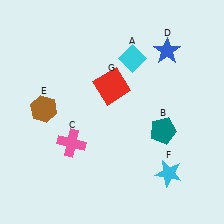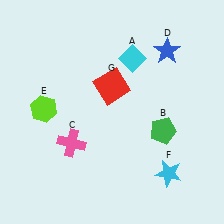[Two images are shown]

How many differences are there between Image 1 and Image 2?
There are 2 differences between the two images.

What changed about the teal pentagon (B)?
In Image 1, B is teal. In Image 2, it changed to green.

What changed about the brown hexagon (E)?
In Image 1, E is brown. In Image 2, it changed to lime.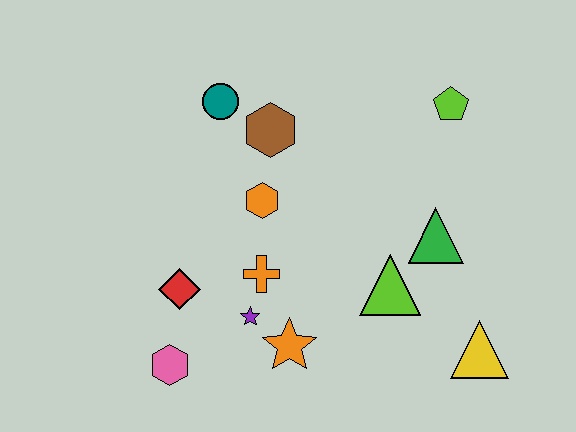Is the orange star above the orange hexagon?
No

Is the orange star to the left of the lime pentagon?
Yes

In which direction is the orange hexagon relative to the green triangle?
The orange hexagon is to the left of the green triangle.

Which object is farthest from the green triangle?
The pink hexagon is farthest from the green triangle.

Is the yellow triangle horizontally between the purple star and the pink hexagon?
No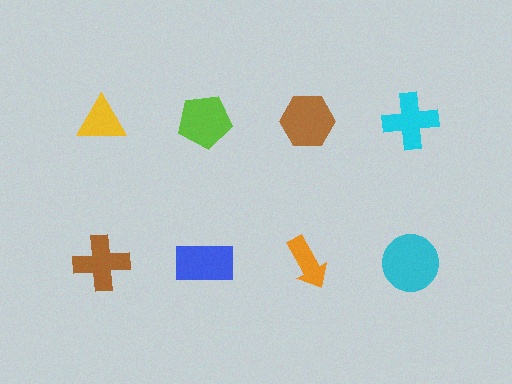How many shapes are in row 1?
4 shapes.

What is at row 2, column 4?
A cyan circle.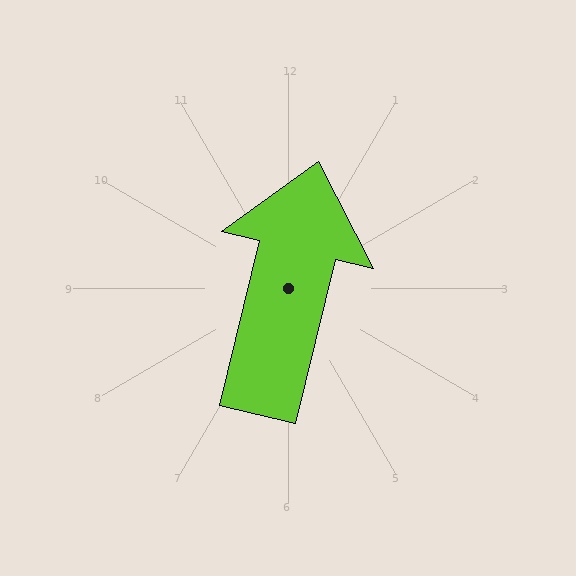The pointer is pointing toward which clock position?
Roughly 12 o'clock.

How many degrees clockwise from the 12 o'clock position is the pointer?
Approximately 13 degrees.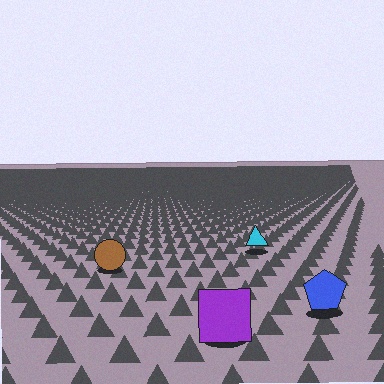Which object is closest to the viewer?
The purple square is closest. The texture marks near it are larger and more spread out.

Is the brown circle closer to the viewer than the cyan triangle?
Yes. The brown circle is closer — you can tell from the texture gradient: the ground texture is coarser near it.